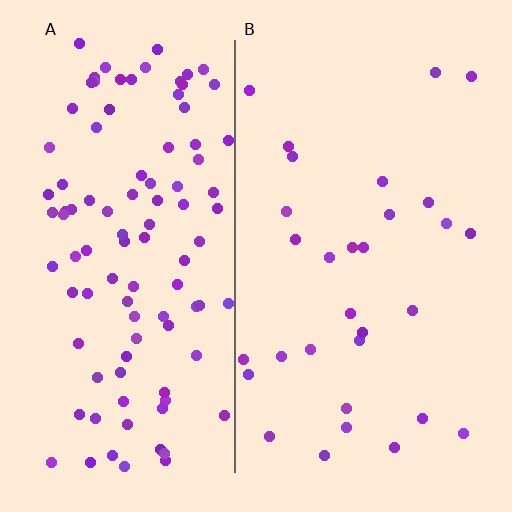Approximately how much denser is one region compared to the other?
Approximately 3.4× — region A over region B.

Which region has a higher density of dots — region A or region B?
A (the left).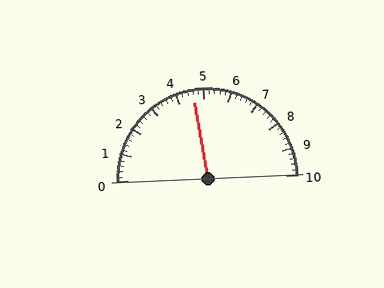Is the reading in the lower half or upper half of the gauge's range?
The reading is in the lower half of the range (0 to 10).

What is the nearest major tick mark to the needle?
The nearest major tick mark is 5.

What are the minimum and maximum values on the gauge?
The gauge ranges from 0 to 10.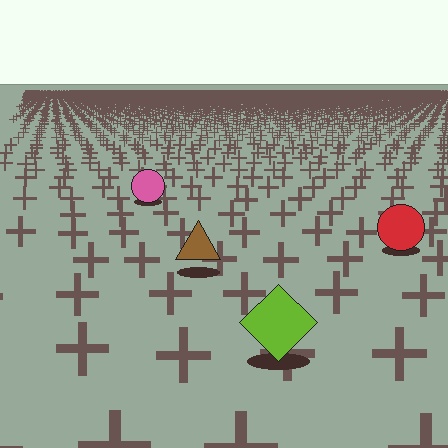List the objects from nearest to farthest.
From nearest to farthest: the lime diamond, the brown triangle, the red circle, the pink circle.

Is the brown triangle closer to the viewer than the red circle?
Yes. The brown triangle is closer — you can tell from the texture gradient: the ground texture is coarser near it.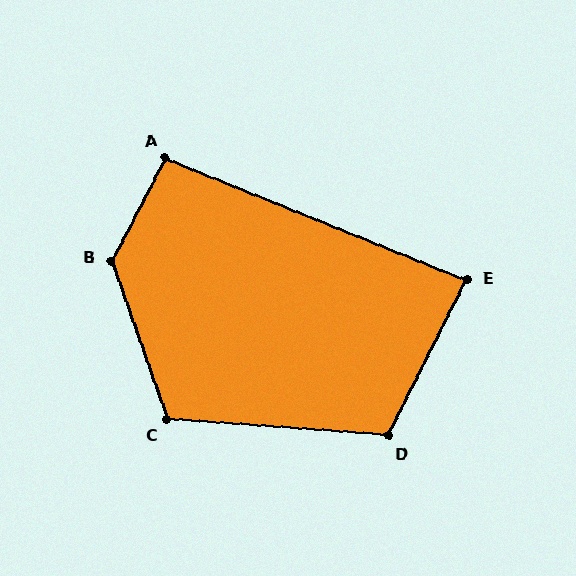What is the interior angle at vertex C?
Approximately 114 degrees (obtuse).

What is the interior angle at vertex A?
Approximately 96 degrees (obtuse).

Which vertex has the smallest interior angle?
E, at approximately 86 degrees.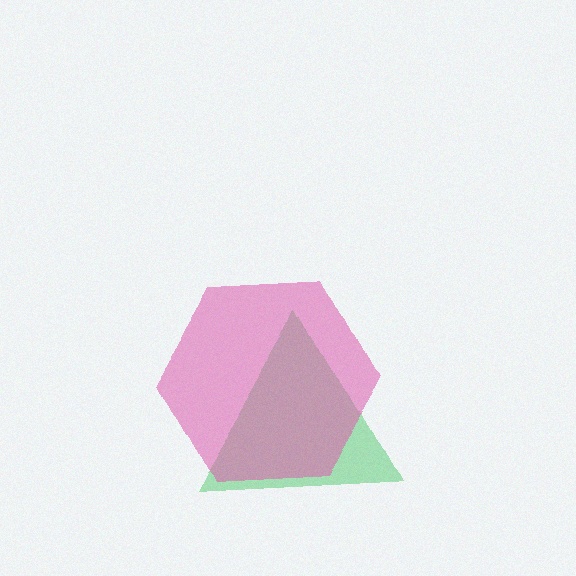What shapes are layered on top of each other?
The layered shapes are: a green triangle, a pink hexagon.